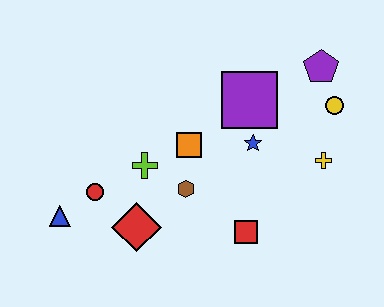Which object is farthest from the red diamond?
The purple pentagon is farthest from the red diamond.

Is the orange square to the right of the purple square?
No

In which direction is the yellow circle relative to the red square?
The yellow circle is above the red square.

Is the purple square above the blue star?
Yes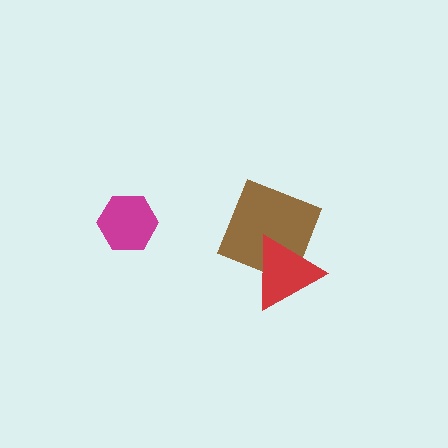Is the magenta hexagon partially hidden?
No, no other shape covers it.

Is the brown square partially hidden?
Yes, it is partially covered by another shape.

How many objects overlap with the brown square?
1 object overlaps with the brown square.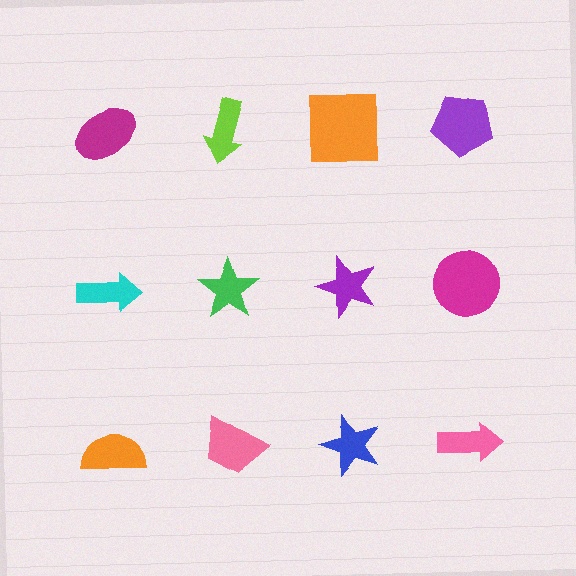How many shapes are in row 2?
4 shapes.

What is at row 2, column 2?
A green star.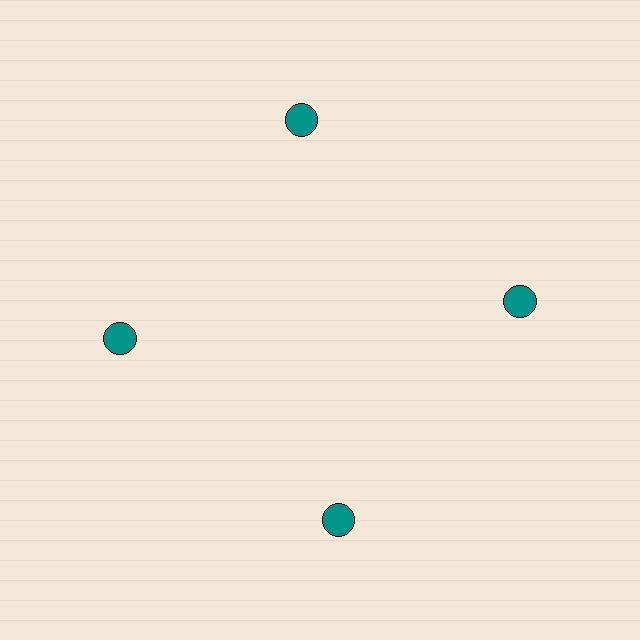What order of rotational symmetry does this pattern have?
This pattern has 4-fold rotational symmetry.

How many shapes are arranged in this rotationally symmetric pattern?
There are 4 shapes, arranged in 4 groups of 1.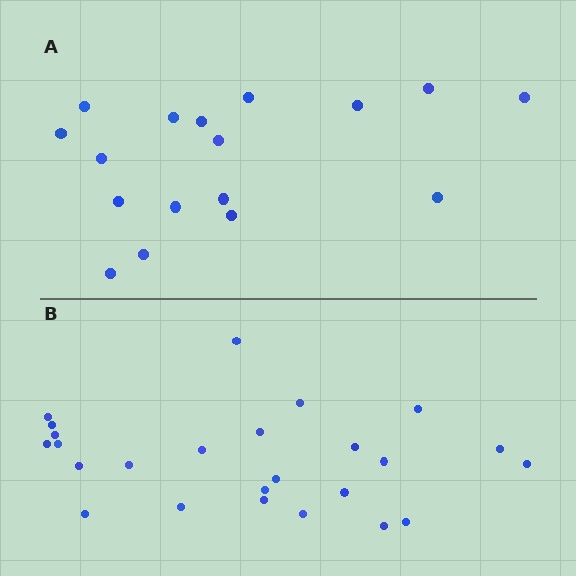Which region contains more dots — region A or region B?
Region B (the bottom region) has more dots.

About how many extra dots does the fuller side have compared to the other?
Region B has roughly 8 or so more dots than region A.